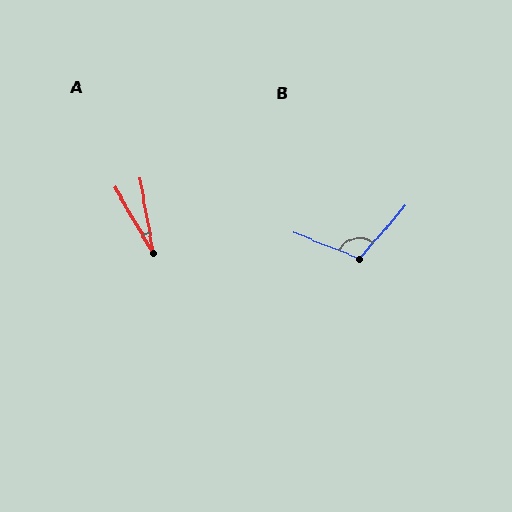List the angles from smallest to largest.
A (20°), B (109°).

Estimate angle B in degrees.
Approximately 109 degrees.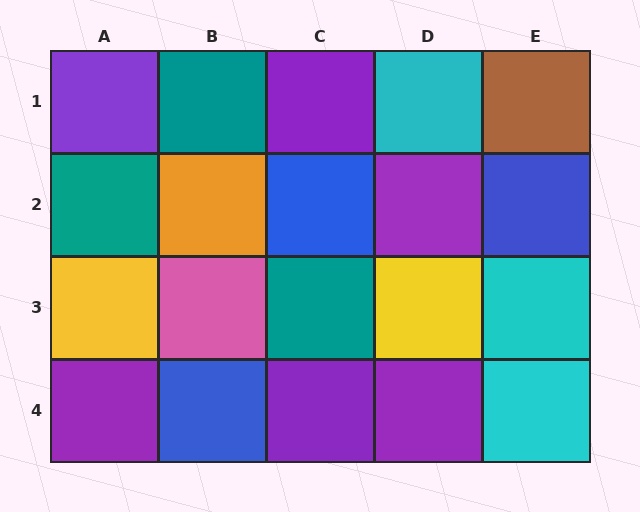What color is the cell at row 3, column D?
Yellow.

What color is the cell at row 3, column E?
Cyan.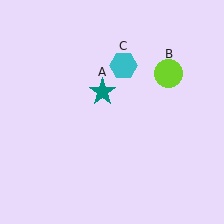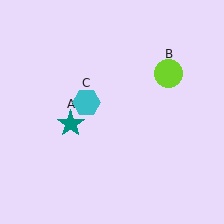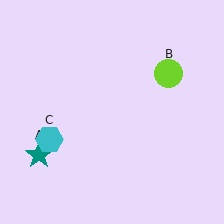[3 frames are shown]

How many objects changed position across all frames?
2 objects changed position: teal star (object A), cyan hexagon (object C).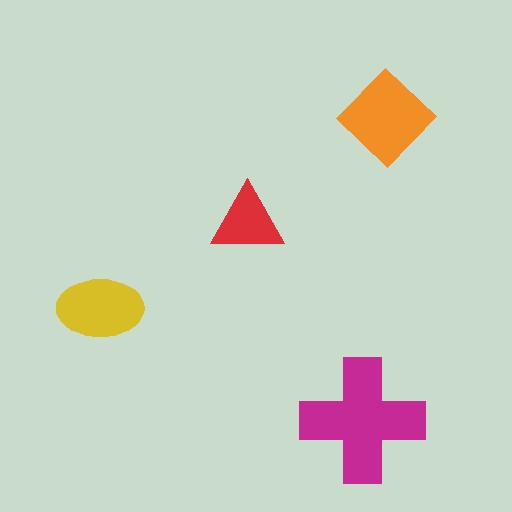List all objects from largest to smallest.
The magenta cross, the orange diamond, the yellow ellipse, the red triangle.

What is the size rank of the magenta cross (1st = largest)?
1st.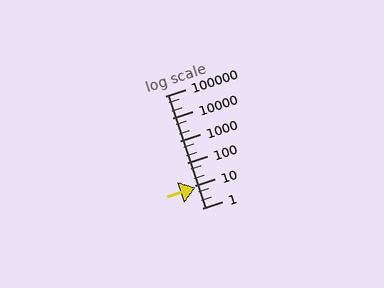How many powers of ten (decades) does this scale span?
The scale spans 5 decades, from 1 to 100000.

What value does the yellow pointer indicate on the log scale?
The pointer indicates approximately 7.9.